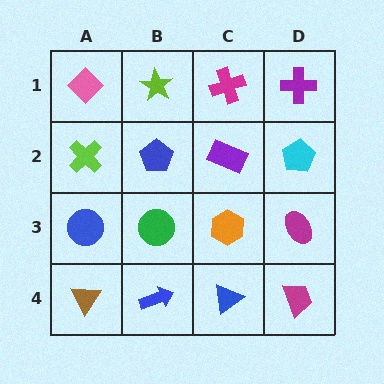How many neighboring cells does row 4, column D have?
2.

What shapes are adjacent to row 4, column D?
A magenta ellipse (row 3, column D), a blue triangle (row 4, column C).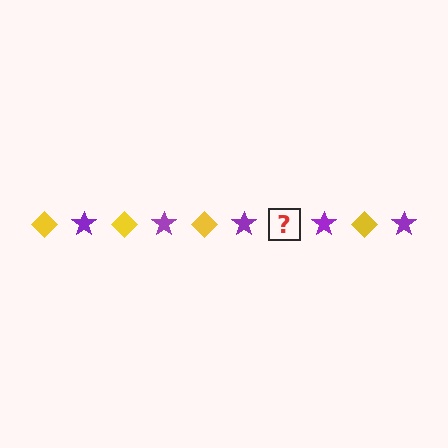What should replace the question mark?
The question mark should be replaced with a yellow diamond.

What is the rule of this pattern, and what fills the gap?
The rule is that the pattern alternates between yellow diamond and purple star. The gap should be filled with a yellow diamond.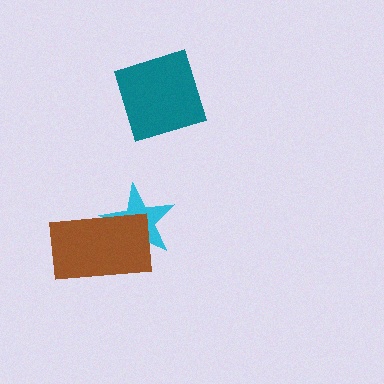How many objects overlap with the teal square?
0 objects overlap with the teal square.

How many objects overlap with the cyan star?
1 object overlaps with the cyan star.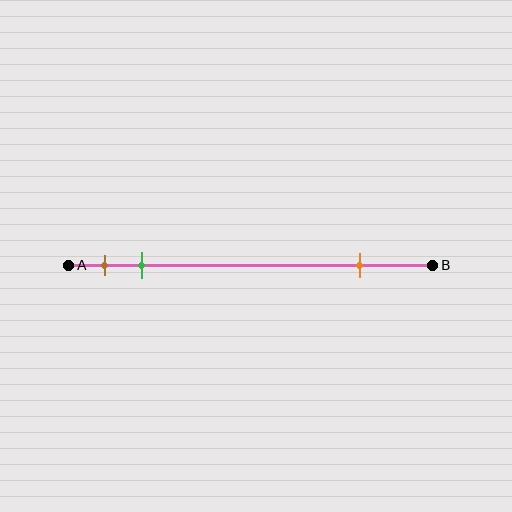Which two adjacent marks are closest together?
The brown and green marks are the closest adjacent pair.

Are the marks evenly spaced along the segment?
No, the marks are not evenly spaced.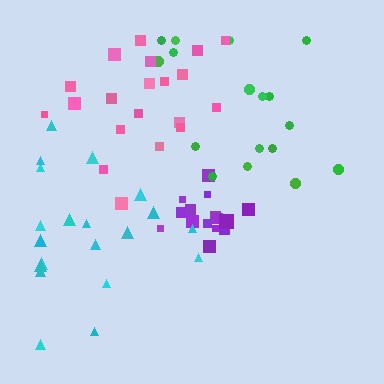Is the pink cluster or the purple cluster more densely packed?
Purple.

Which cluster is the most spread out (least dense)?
Green.